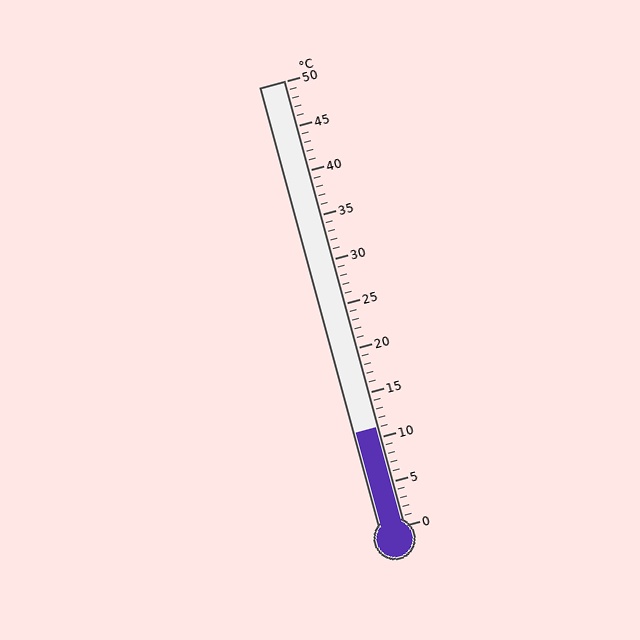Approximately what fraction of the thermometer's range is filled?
The thermometer is filled to approximately 20% of its range.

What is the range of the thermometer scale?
The thermometer scale ranges from 0°C to 50°C.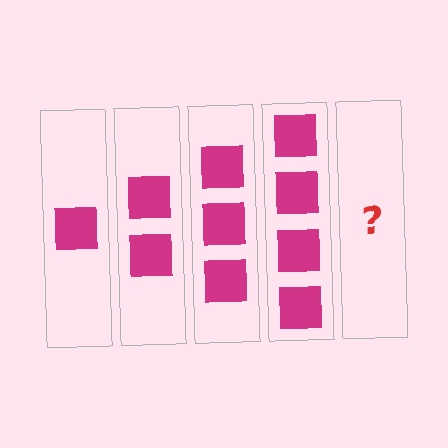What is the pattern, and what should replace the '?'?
The pattern is that each step adds one more square. The '?' should be 5 squares.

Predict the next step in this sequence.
The next step is 5 squares.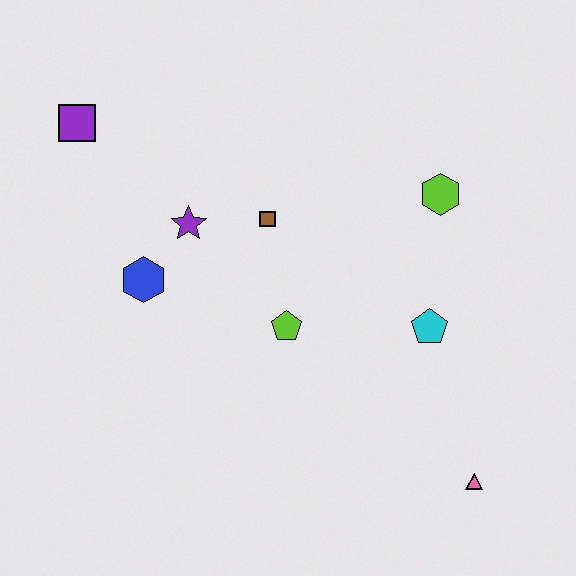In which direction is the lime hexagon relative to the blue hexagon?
The lime hexagon is to the right of the blue hexagon.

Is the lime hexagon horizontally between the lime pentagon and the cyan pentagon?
No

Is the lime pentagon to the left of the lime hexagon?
Yes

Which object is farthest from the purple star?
The pink triangle is farthest from the purple star.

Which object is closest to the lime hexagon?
The cyan pentagon is closest to the lime hexagon.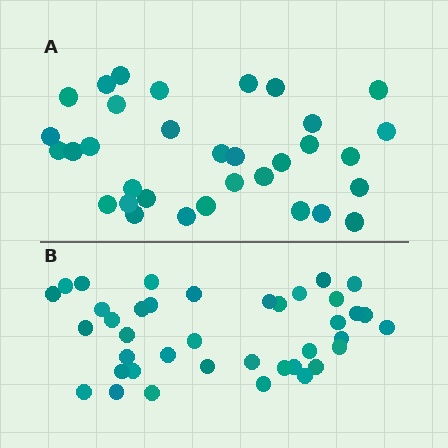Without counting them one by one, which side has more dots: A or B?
Region B (the bottom region) has more dots.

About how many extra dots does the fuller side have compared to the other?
Region B has about 6 more dots than region A.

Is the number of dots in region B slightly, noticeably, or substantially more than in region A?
Region B has only slightly more — the two regions are fairly close. The ratio is roughly 1.2 to 1.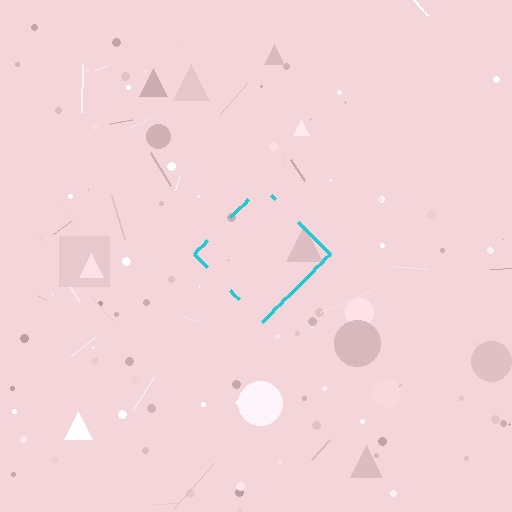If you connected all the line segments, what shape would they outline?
They would outline a diamond.